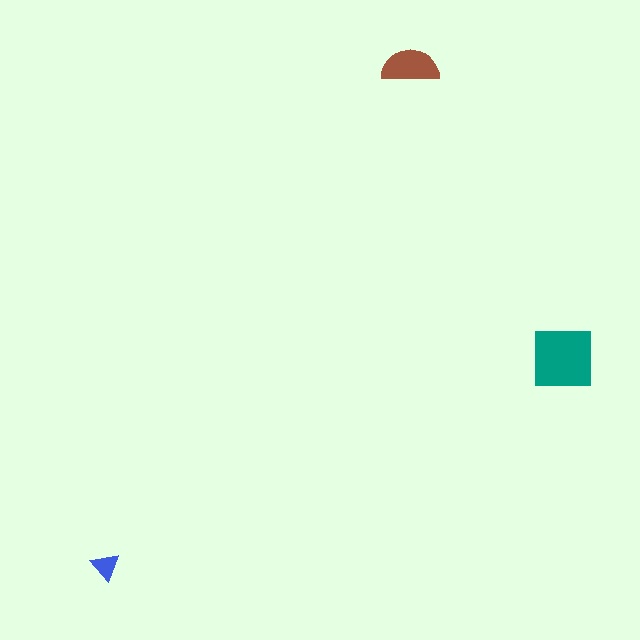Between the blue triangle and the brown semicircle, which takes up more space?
The brown semicircle.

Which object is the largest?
The teal square.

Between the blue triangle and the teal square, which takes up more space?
The teal square.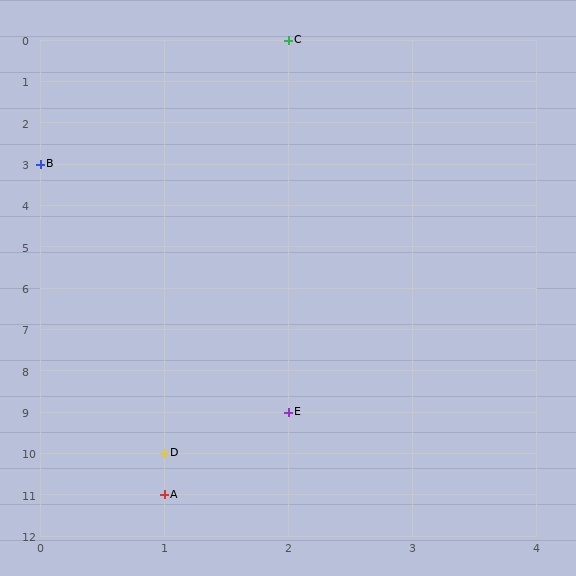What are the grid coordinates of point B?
Point B is at grid coordinates (0, 3).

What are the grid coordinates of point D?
Point D is at grid coordinates (1, 10).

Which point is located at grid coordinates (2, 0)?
Point C is at (2, 0).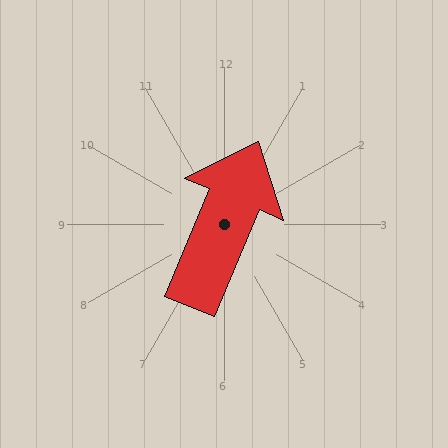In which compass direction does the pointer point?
Northeast.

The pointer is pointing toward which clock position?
Roughly 1 o'clock.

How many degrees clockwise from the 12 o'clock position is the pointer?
Approximately 23 degrees.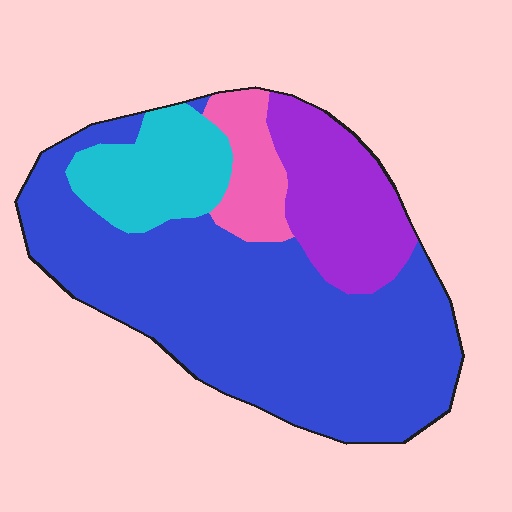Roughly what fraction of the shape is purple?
Purple covers 17% of the shape.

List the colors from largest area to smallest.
From largest to smallest: blue, purple, cyan, pink.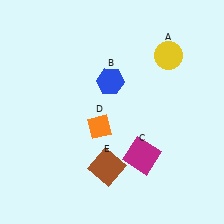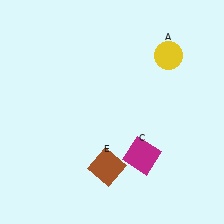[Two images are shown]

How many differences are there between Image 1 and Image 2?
There are 2 differences between the two images.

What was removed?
The orange diamond (D), the blue hexagon (B) were removed in Image 2.